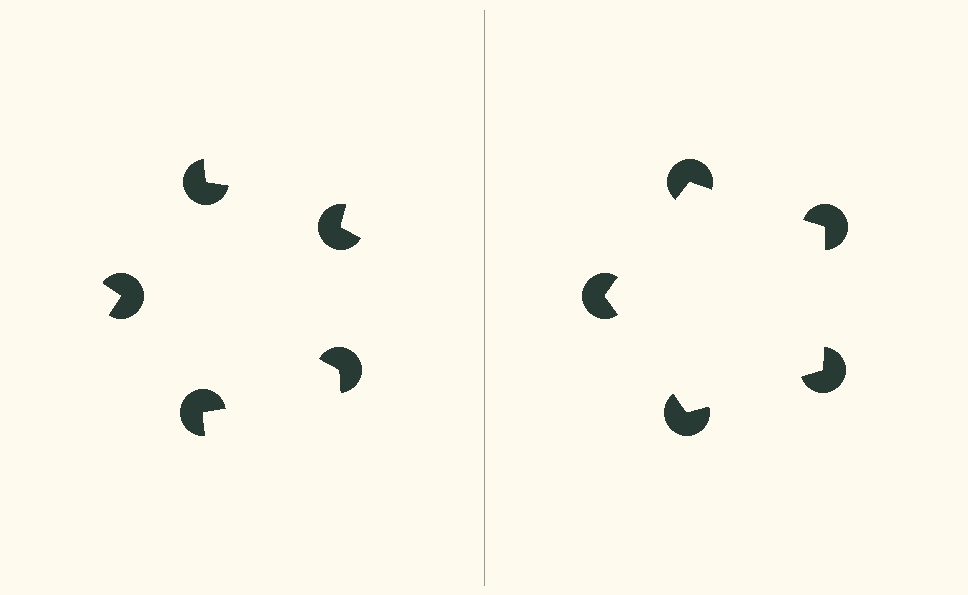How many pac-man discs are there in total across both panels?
10 — 5 on each side.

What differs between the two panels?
The pac-man discs are positioned identically on both sides; only the wedge orientations differ. On the right they align to a pentagon; on the left they are misaligned.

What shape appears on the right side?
An illusory pentagon.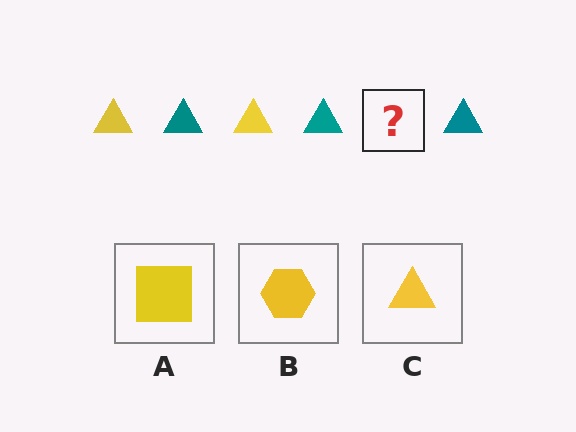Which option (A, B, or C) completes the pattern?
C.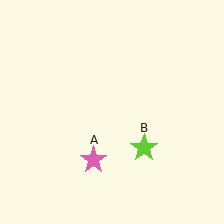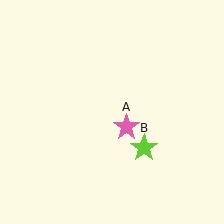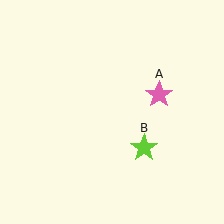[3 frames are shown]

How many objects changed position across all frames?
1 object changed position: pink star (object A).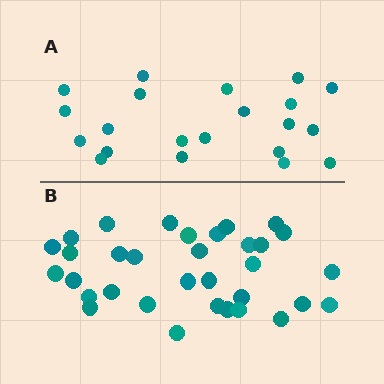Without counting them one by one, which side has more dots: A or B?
Region B (the bottom region) has more dots.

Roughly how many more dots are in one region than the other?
Region B has roughly 12 or so more dots than region A.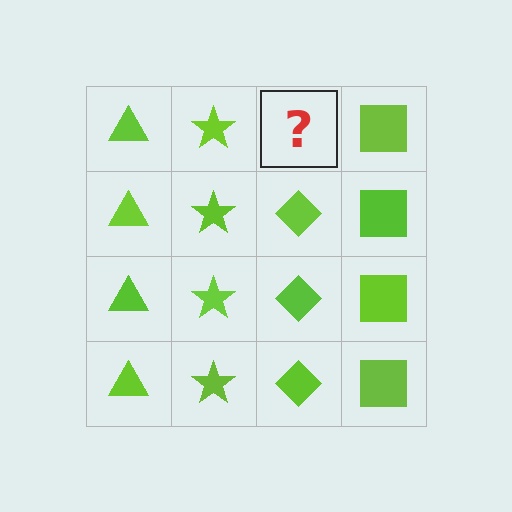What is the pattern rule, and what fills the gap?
The rule is that each column has a consistent shape. The gap should be filled with a lime diamond.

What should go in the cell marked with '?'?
The missing cell should contain a lime diamond.